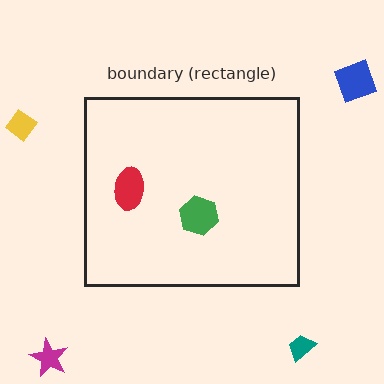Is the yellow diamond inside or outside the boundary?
Outside.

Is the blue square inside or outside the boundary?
Outside.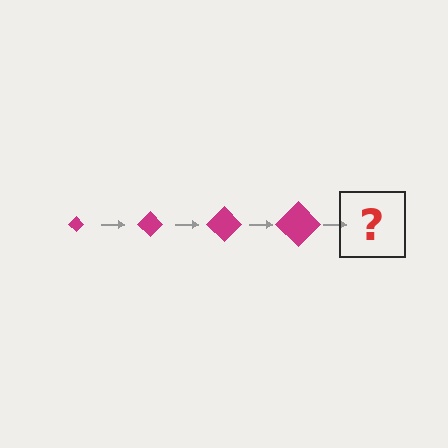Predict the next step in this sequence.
The next step is a magenta diamond, larger than the previous one.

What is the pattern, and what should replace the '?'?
The pattern is that the diamond gets progressively larger each step. The '?' should be a magenta diamond, larger than the previous one.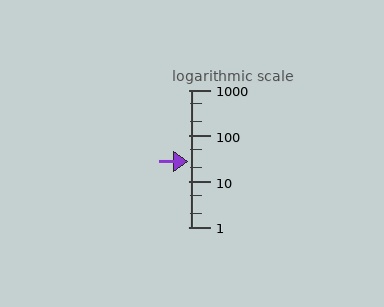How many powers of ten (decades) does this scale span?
The scale spans 3 decades, from 1 to 1000.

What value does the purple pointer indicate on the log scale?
The pointer indicates approximately 27.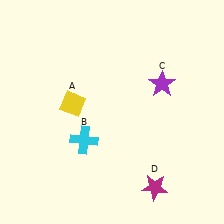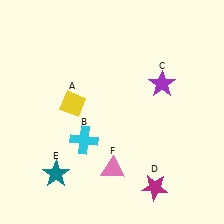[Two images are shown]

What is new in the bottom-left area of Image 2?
A teal star (E) was added in the bottom-left area of Image 2.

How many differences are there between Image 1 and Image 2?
There are 2 differences between the two images.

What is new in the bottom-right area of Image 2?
A pink triangle (F) was added in the bottom-right area of Image 2.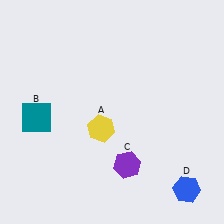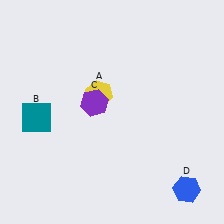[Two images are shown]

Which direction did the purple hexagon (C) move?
The purple hexagon (C) moved up.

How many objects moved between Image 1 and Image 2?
2 objects moved between the two images.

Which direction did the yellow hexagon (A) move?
The yellow hexagon (A) moved up.